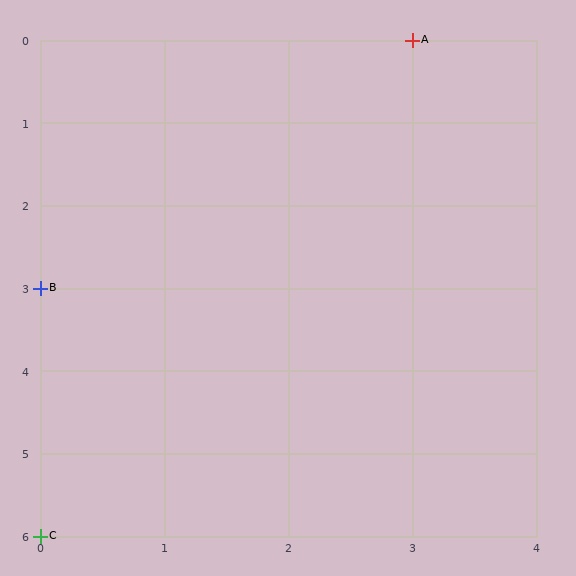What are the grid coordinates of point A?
Point A is at grid coordinates (3, 0).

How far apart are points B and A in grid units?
Points B and A are 3 columns and 3 rows apart (about 4.2 grid units diagonally).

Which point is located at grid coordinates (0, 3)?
Point B is at (0, 3).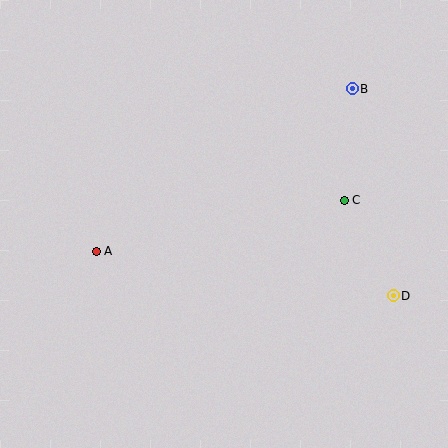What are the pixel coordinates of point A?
Point A is at (96, 251).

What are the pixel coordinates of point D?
Point D is at (393, 296).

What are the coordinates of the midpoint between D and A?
The midpoint between D and A is at (245, 273).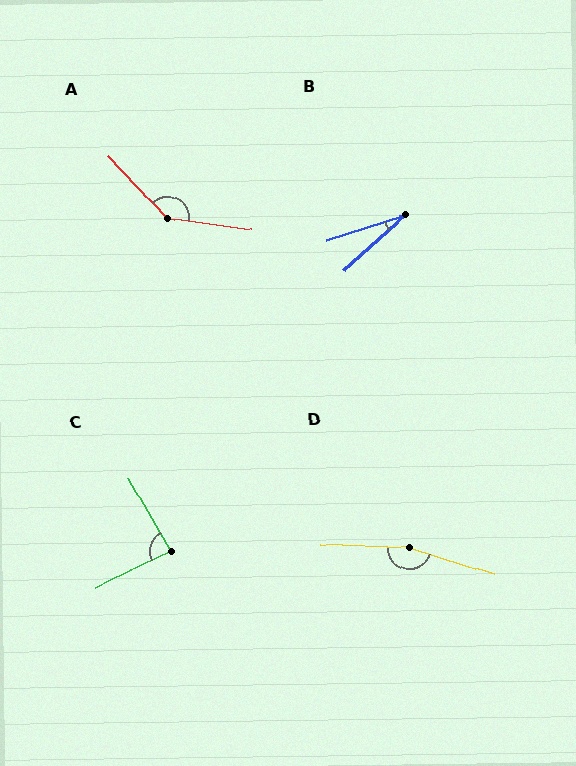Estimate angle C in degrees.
Approximately 86 degrees.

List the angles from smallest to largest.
B (24°), C (86°), A (141°), D (165°).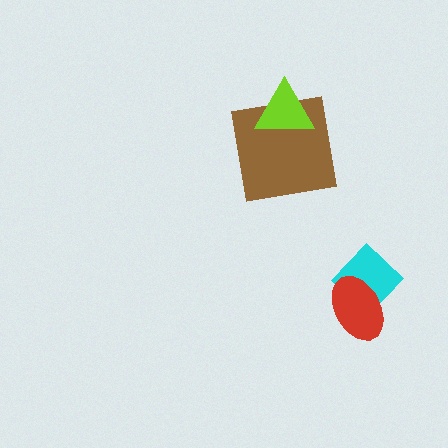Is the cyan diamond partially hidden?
Yes, it is partially covered by another shape.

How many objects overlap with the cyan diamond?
1 object overlaps with the cyan diamond.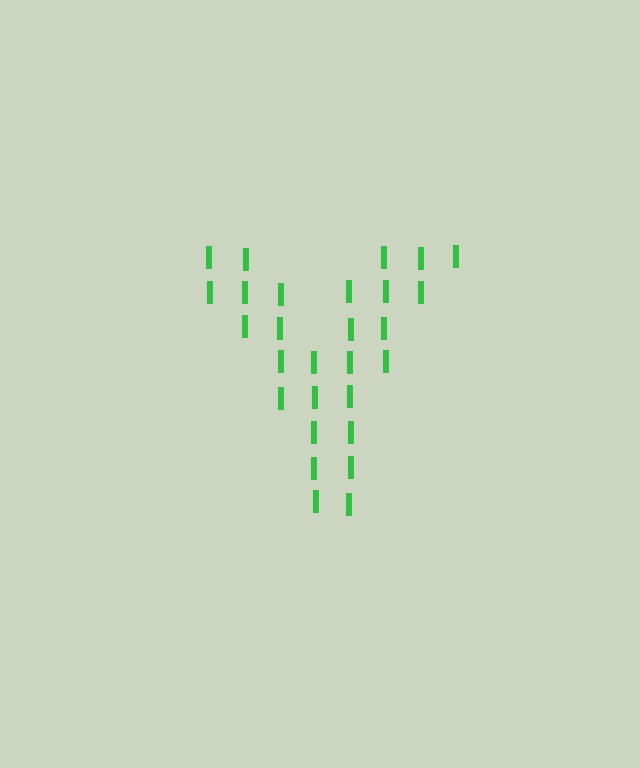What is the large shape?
The large shape is the letter Y.